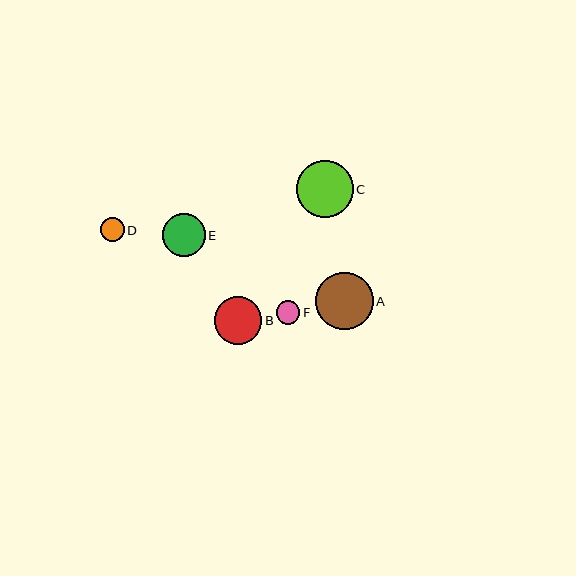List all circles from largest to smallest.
From largest to smallest: A, C, B, E, D, F.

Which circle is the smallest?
Circle F is the smallest with a size of approximately 23 pixels.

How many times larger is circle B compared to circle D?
Circle B is approximately 2.0 times the size of circle D.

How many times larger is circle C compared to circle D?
Circle C is approximately 2.4 times the size of circle D.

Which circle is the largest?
Circle A is the largest with a size of approximately 57 pixels.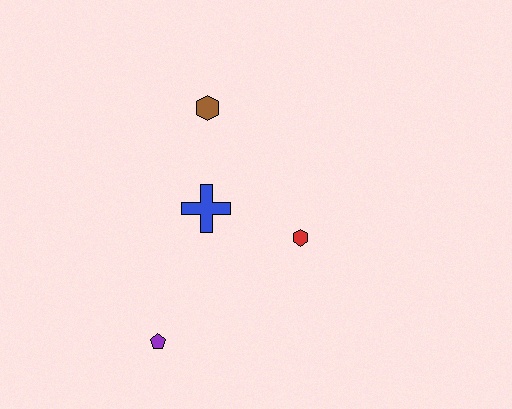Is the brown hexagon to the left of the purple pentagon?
No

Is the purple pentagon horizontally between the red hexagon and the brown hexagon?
No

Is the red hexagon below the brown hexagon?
Yes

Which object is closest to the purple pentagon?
The blue cross is closest to the purple pentagon.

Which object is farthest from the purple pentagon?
The brown hexagon is farthest from the purple pentagon.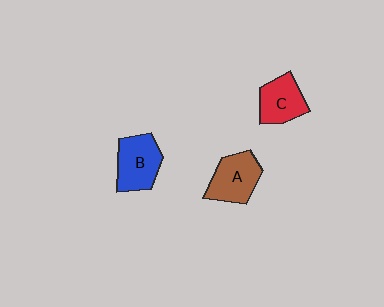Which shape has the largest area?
Shape B (blue).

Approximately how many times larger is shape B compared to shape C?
Approximately 1.2 times.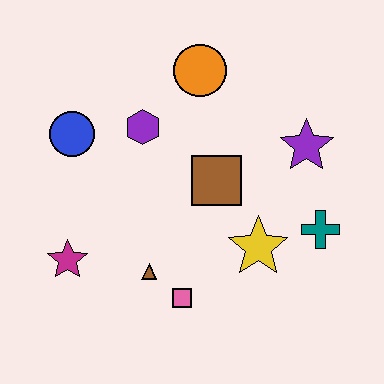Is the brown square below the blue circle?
Yes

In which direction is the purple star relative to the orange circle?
The purple star is to the right of the orange circle.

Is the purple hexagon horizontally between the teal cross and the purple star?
No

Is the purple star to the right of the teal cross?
No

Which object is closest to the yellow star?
The teal cross is closest to the yellow star.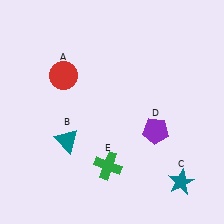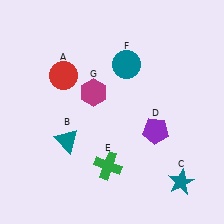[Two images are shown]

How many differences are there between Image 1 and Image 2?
There are 2 differences between the two images.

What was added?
A teal circle (F), a magenta hexagon (G) were added in Image 2.